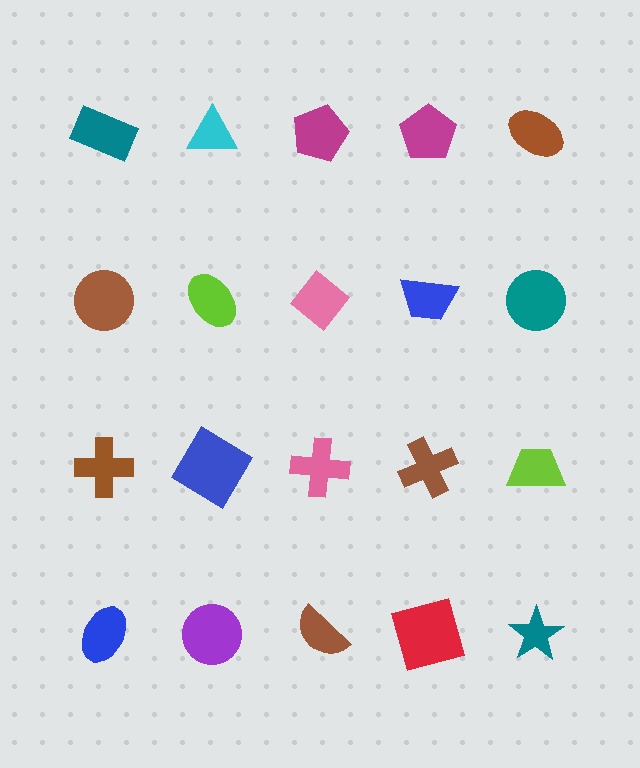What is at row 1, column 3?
A magenta pentagon.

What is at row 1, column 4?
A magenta pentagon.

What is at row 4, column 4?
A red square.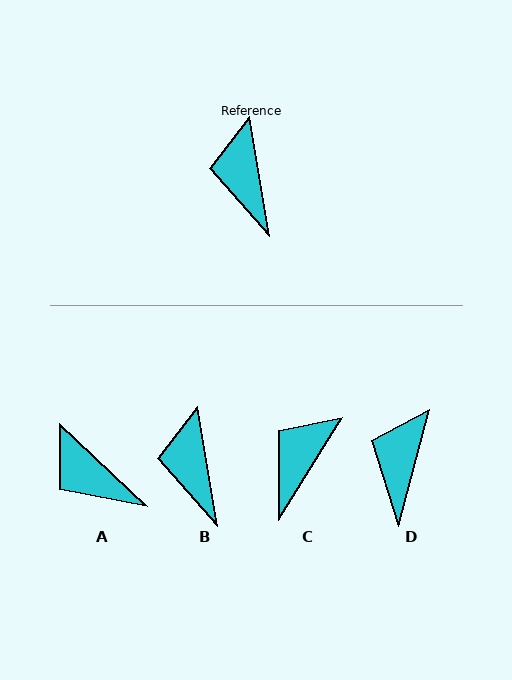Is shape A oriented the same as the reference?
No, it is off by about 37 degrees.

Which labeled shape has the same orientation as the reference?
B.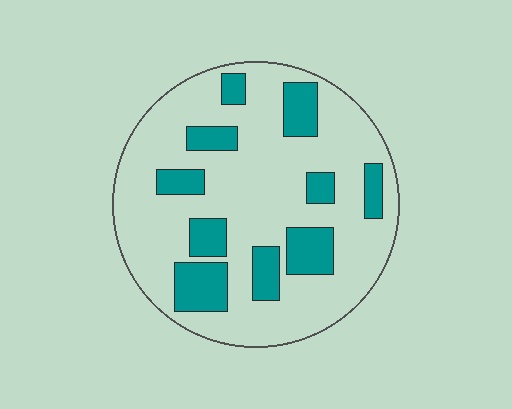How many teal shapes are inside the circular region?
10.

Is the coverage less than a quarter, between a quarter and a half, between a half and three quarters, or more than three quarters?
Less than a quarter.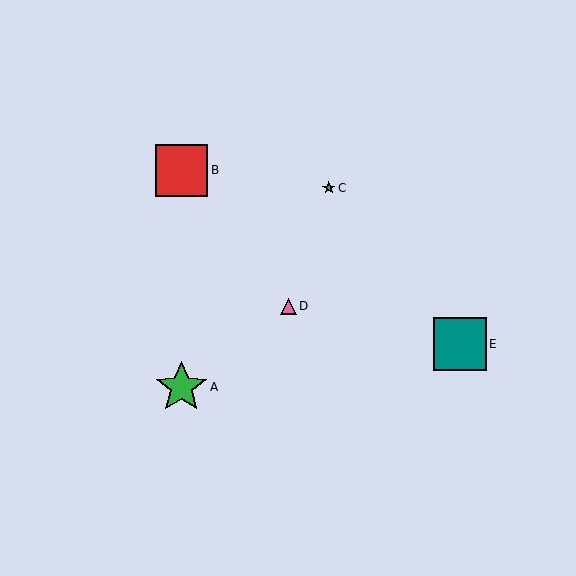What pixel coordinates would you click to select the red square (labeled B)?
Click at (182, 170) to select the red square B.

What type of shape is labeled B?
Shape B is a red square.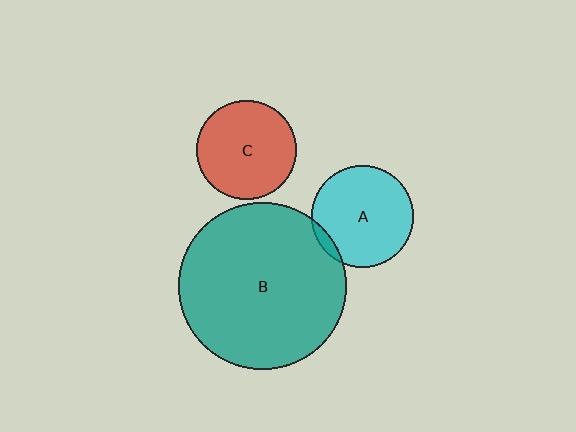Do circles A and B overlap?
Yes.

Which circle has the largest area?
Circle B (teal).